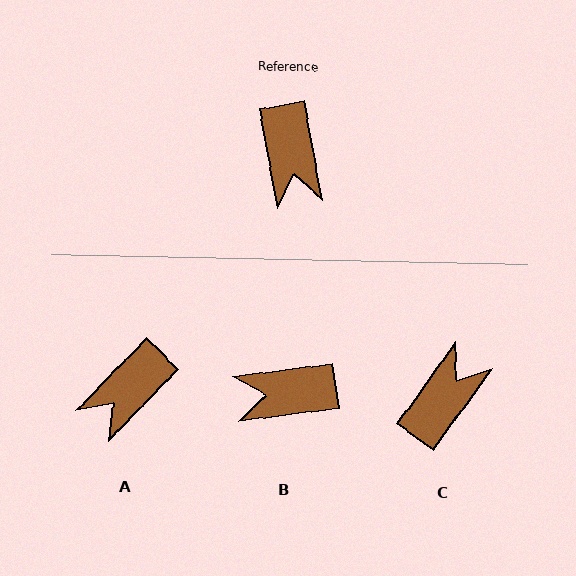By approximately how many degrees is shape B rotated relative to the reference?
Approximately 92 degrees clockwise.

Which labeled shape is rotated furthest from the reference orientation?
C, about 134 degrees away.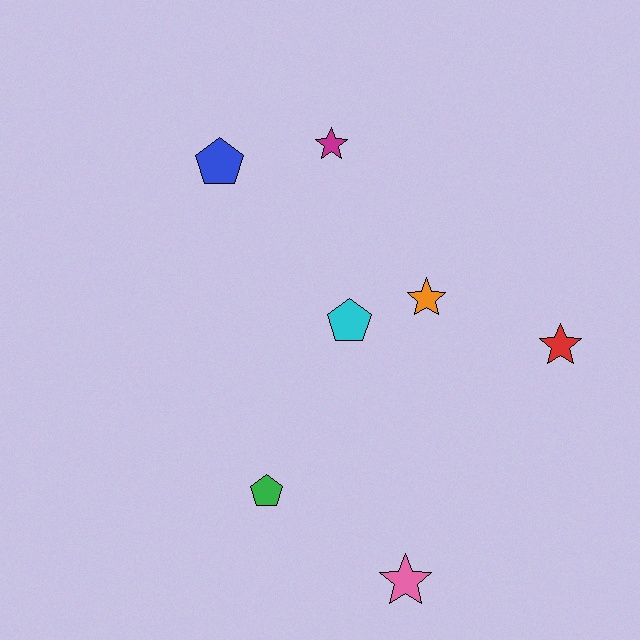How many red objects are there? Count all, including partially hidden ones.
There is 1 red object.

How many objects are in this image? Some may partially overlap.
There are 7 objects.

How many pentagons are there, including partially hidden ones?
There are 3 pentagons.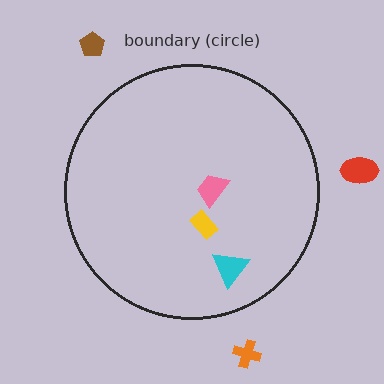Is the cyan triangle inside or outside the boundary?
Inside.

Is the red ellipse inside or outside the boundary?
Outside.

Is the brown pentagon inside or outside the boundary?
Outside.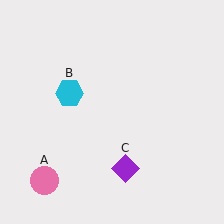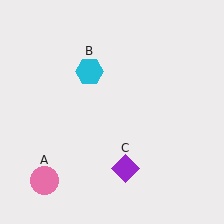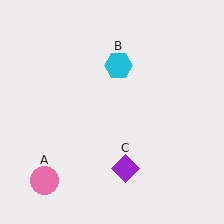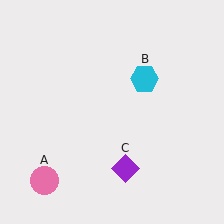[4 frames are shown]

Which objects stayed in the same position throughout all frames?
Pink circle (object A) and purple diamond (object C) remained stationary.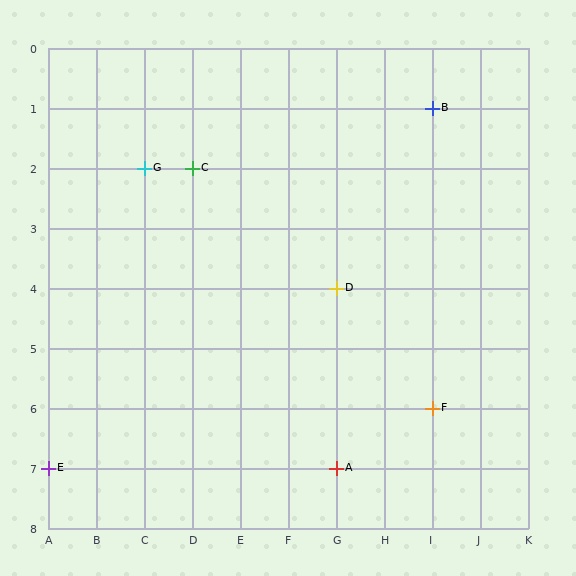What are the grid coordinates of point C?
Point C is at grid coordinates (D, 2).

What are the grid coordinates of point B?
Point B is at grid coordinates (I, 1).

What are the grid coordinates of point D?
Point D is at grid coordinates (G, 4).